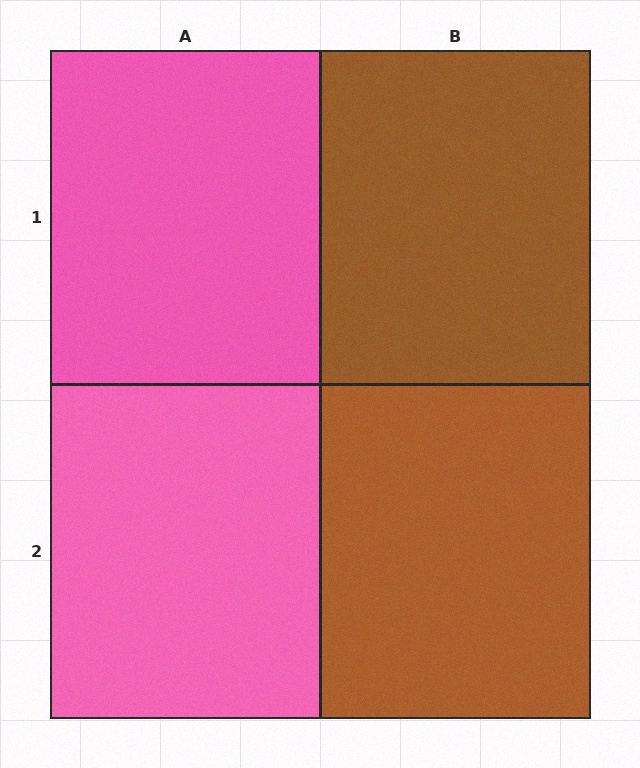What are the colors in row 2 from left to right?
Pink, brown.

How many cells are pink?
2 cells are pink.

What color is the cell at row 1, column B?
Brown.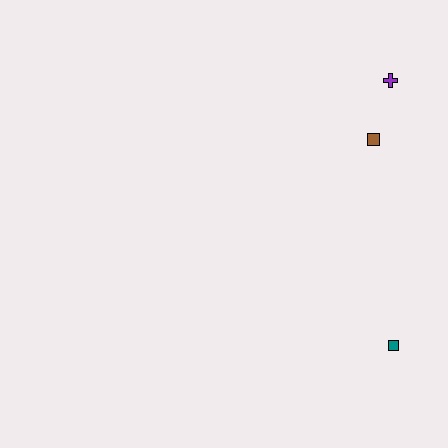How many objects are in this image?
There are 3 objects.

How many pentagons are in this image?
There are no pentagons.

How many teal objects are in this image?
There is 1 teal object.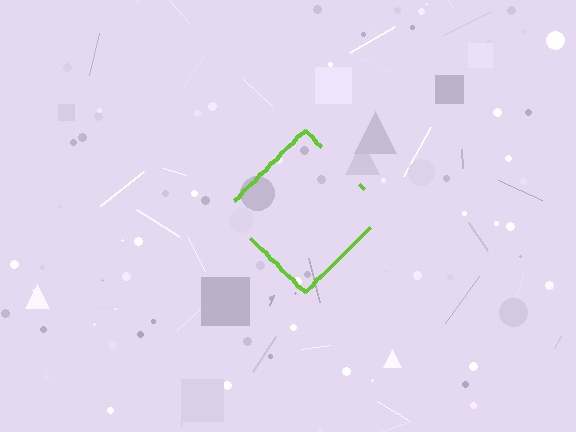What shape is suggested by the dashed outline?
The dashed outline suggests a diamond.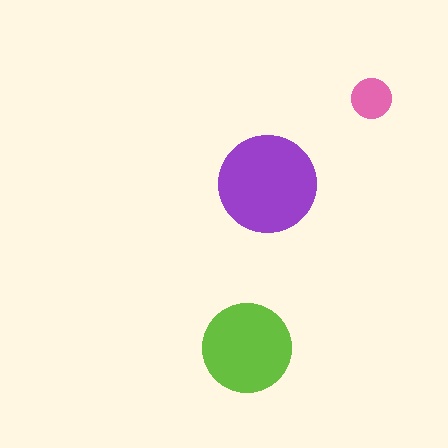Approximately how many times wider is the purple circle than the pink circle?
About 2.5 times wider.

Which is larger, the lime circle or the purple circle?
The purple one.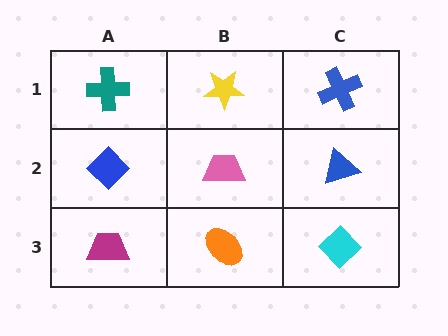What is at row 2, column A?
A blue diamond.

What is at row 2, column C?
A blue triangle.